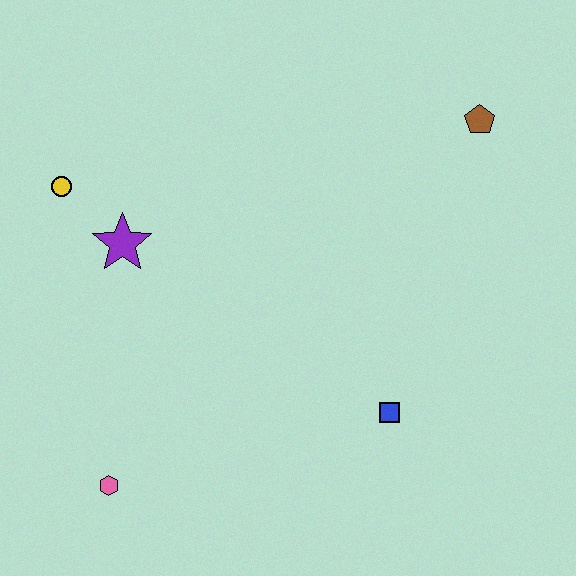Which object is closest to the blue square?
The pink hexagon is closest to the blue square.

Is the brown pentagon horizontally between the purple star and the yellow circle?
No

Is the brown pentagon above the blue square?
Yes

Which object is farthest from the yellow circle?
The brown pentagon is farthest from the yellow circle.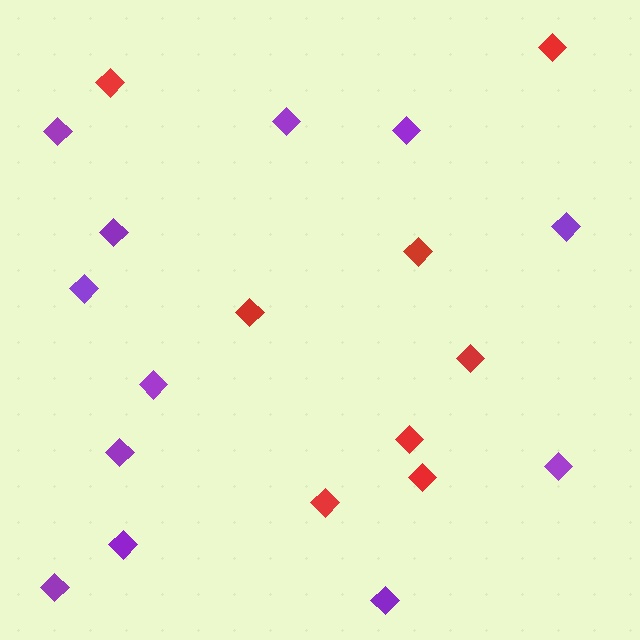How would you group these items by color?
There are 2 groups: one group of red diamonds (8) and one group of purple diamonds (12).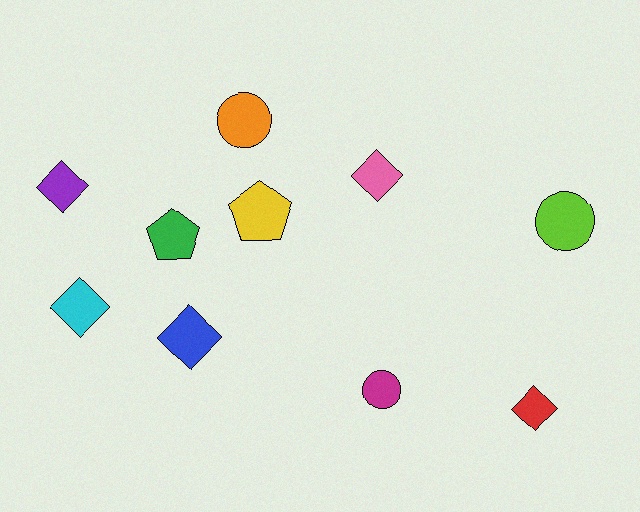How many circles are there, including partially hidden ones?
There are 3 circles.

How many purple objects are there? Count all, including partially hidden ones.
There is 1 purple object.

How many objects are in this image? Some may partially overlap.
There are 10 objects.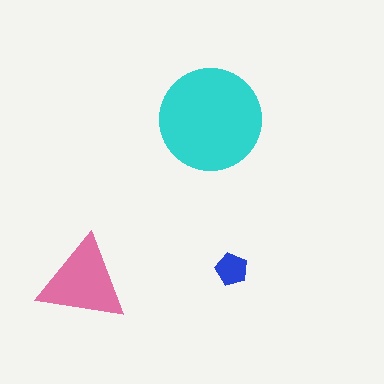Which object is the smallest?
The blue pentagon.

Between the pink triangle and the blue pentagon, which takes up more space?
The pink triangle.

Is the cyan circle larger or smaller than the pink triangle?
Larger.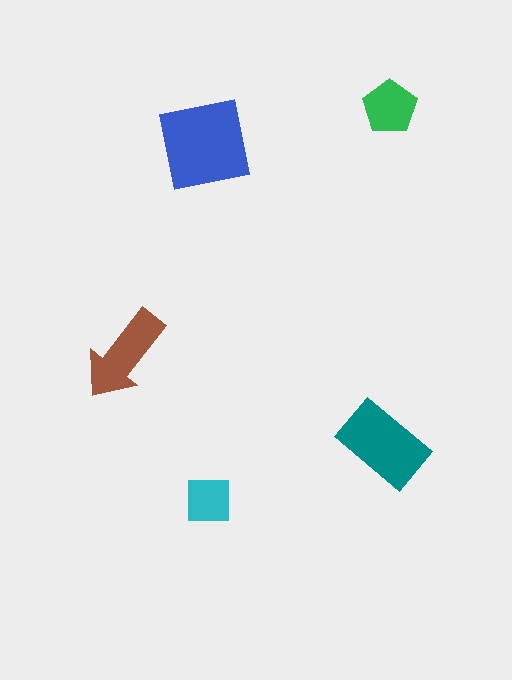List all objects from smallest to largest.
The cyan square, the green pentagon, the brown arrow, the teal rectangle, the blue square.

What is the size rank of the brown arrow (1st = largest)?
3rd.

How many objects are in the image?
There are 5 objects in the image.